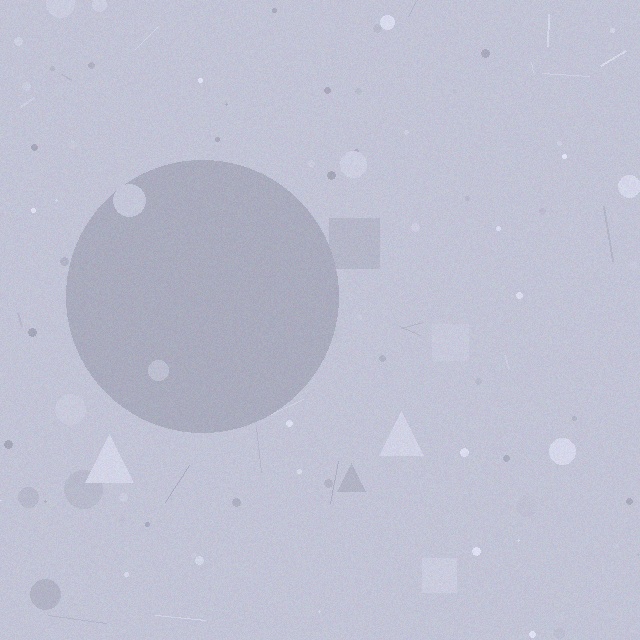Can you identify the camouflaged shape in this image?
The camouflaged shape is a circle.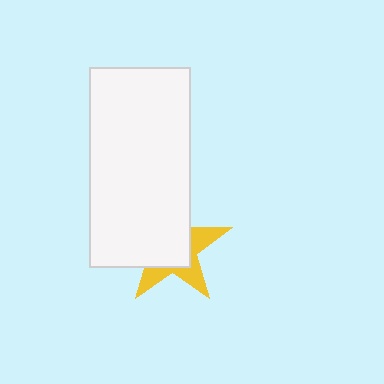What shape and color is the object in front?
The object in front is a white rectangle.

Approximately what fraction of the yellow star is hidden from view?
Roughly 62% of the yellow star is hidden behind the white rectangle.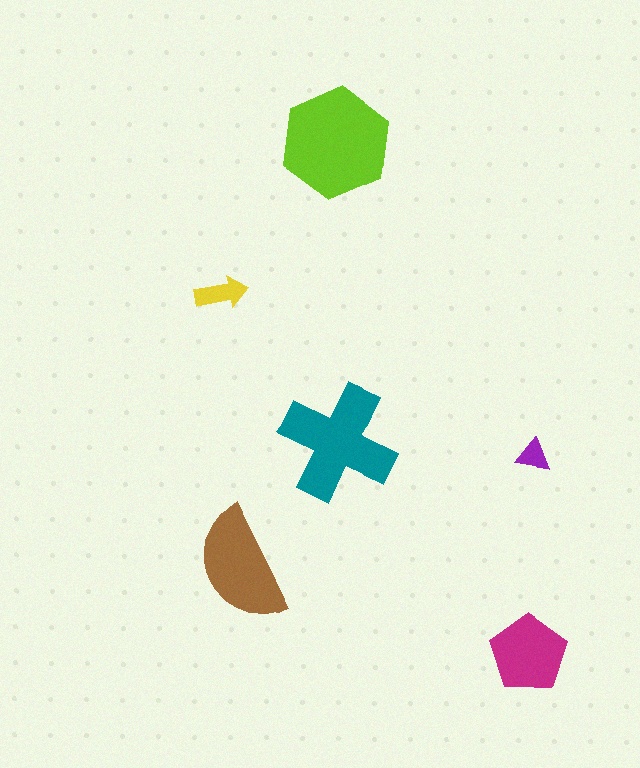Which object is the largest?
The lime hexagon.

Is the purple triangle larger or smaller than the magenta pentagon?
Smaller.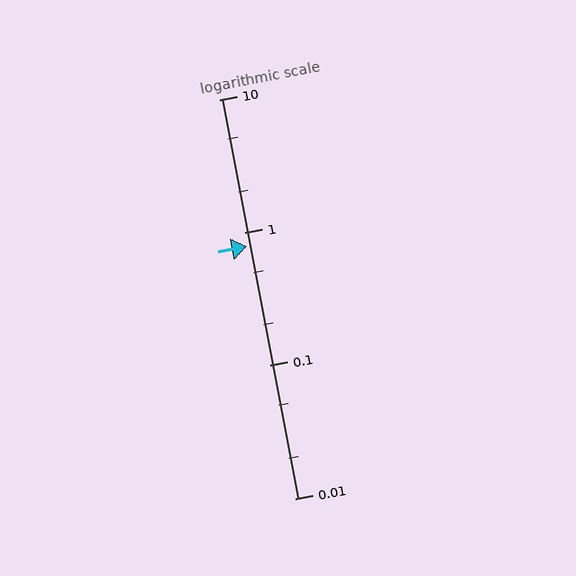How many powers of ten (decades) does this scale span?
The scale spans 3 decades, from 0.01 to 10.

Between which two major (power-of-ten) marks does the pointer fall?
The pointer is between 0.1 and 1.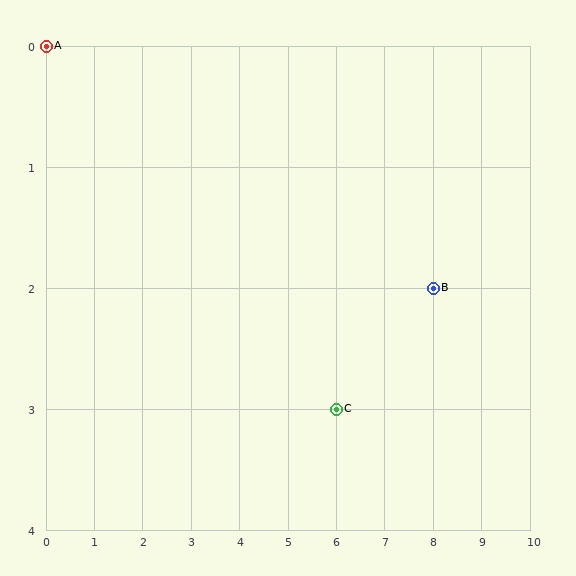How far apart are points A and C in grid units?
Points A and C are 6 columns and 3 rows apart (about 6.7 grid units diagonally).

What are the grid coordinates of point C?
Point C is at grid coordinates (6, 3).